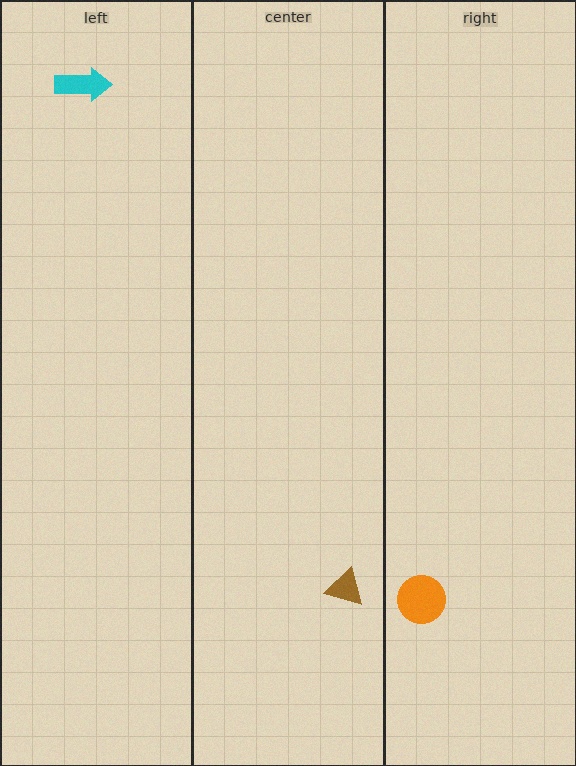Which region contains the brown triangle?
The center region.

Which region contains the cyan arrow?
The left region.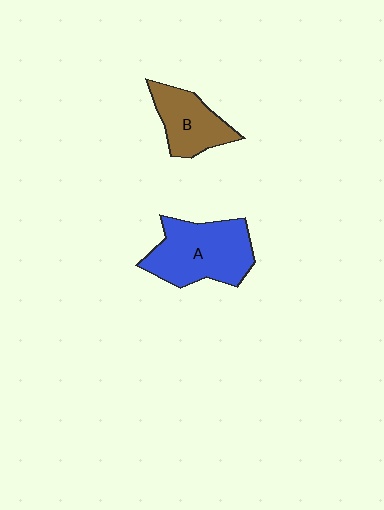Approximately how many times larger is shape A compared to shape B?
Approximately 1.6 times.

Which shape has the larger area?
Shape A (blue).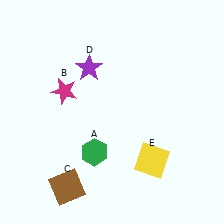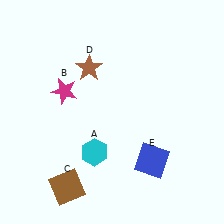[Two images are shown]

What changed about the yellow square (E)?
In Image 1, E is yellow. In Image 2, it changed to blue.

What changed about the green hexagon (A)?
In Image 1, A is green. In Image 2, it changed to cyan.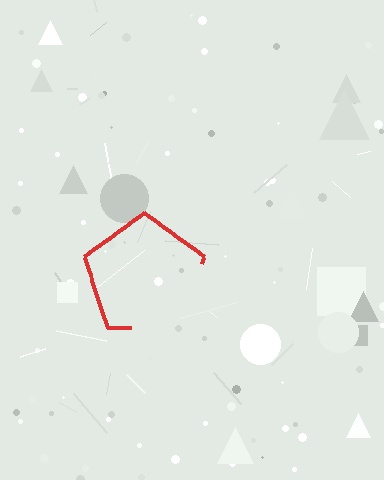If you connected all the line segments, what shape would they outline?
They would outline a pentagon.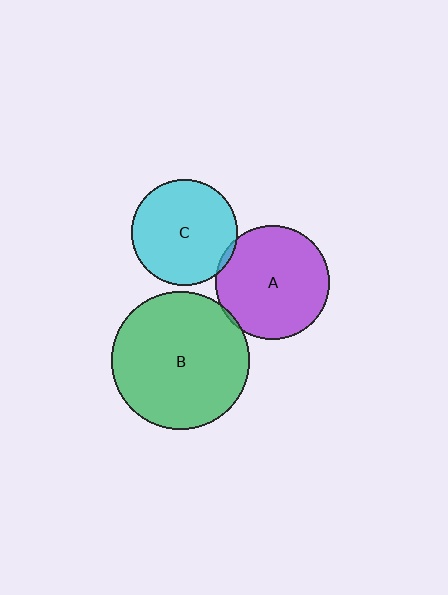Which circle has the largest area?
Circle B (green).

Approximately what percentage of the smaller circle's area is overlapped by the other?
Approximately 5%.